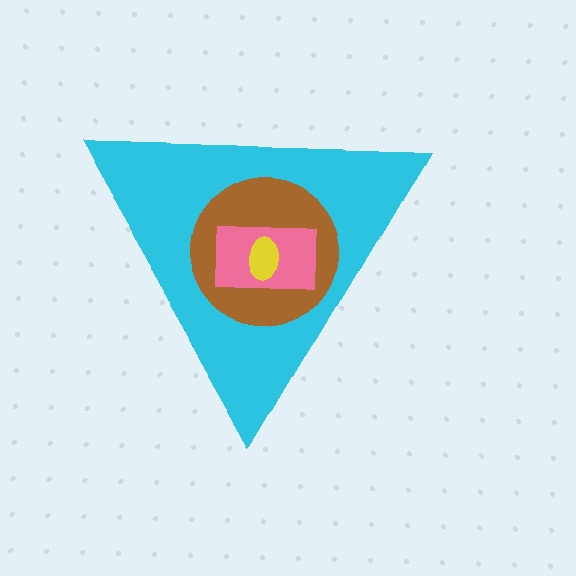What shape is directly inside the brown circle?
The pink rectangle.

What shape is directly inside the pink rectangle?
The yellow ellipse.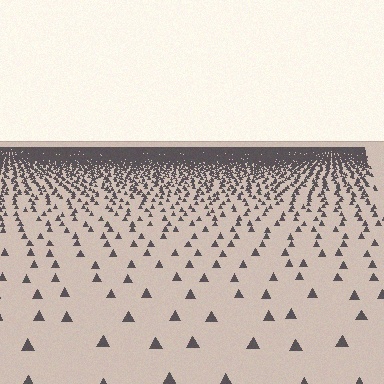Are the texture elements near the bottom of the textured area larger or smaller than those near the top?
Larger. Near the bottom, elements are closer to the viewer and appear at a bigger on-screen size.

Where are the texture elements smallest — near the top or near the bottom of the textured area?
Near the top.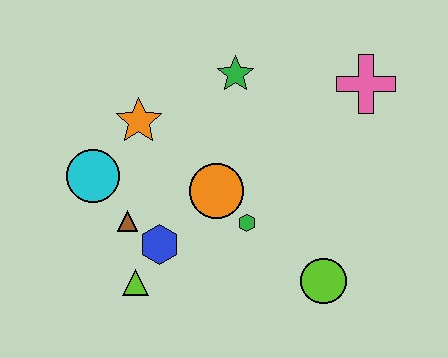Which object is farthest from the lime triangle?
The pink cross is farthest from the lime triangle.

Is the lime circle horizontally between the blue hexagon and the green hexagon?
No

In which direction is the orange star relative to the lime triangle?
The orange star is above the lime triangle.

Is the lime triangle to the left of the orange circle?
Yes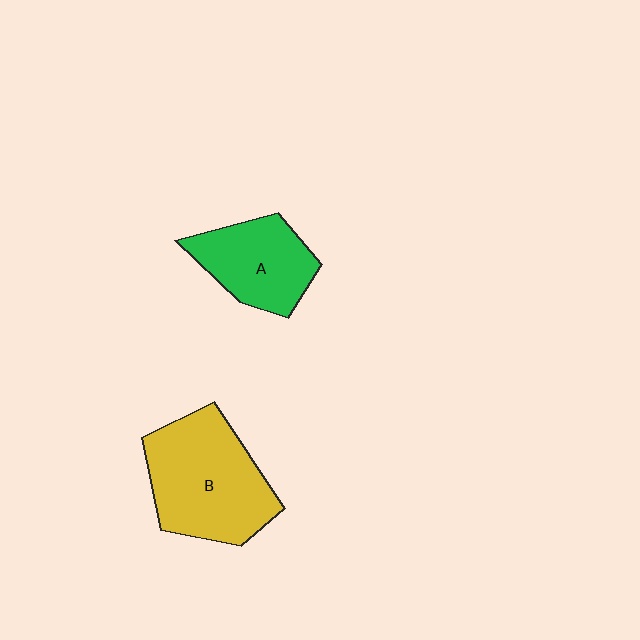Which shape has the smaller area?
Shape A (green).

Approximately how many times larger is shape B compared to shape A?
Approximately 1.5 times.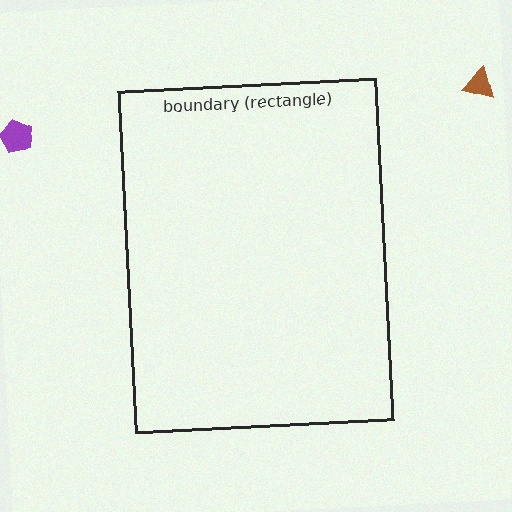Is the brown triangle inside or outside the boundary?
Outside.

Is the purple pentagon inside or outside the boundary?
Outside.